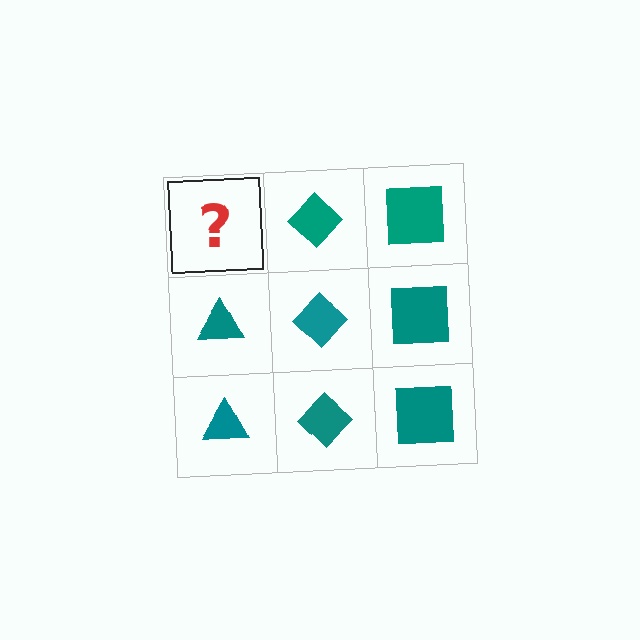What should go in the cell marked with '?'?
The missing cell should contain a teal triangle.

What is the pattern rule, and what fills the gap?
The rule is that each column has a consistent shape. The gap should be filled with a teal triangle.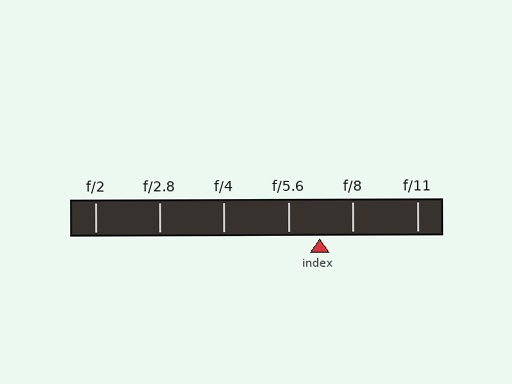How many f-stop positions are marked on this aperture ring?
There are 6 f-stop positions marked.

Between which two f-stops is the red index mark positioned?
The index mark is between f/5.6 and f/8.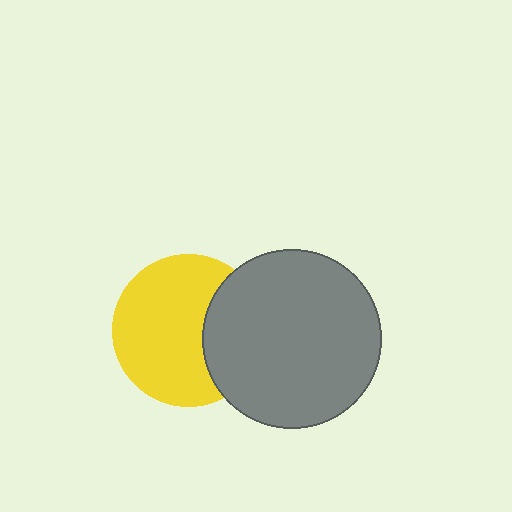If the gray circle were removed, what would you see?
You would see the complete yellow circle.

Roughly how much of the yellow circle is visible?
Most of it is visible (roughly 69%).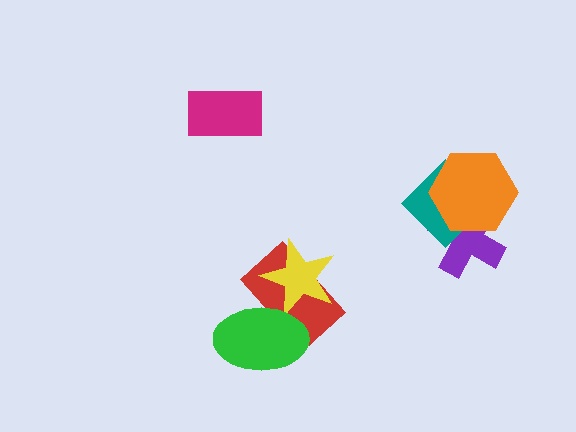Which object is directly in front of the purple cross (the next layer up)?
The teal diamond is directly in front of the purple cross.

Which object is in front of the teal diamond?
The orange hexagon is in front of the teal diamond.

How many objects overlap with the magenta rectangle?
0 objects overlap with the magenta rectangle.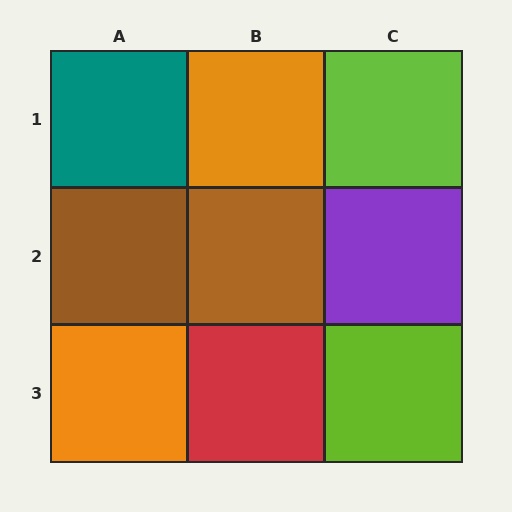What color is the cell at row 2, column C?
Purple.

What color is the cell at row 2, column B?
Brown.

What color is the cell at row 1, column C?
Lime.